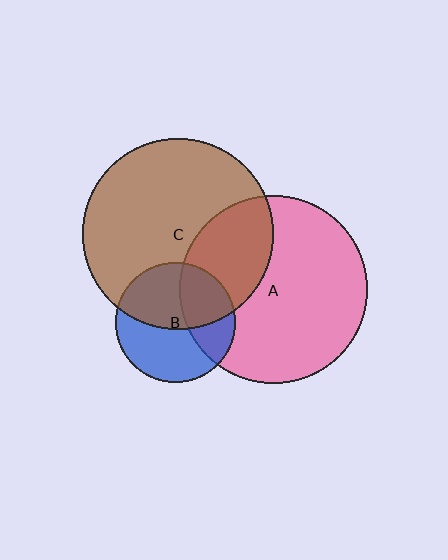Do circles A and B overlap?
Yes.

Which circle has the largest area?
Circle C (brown).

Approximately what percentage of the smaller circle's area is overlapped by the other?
Approximately 35%.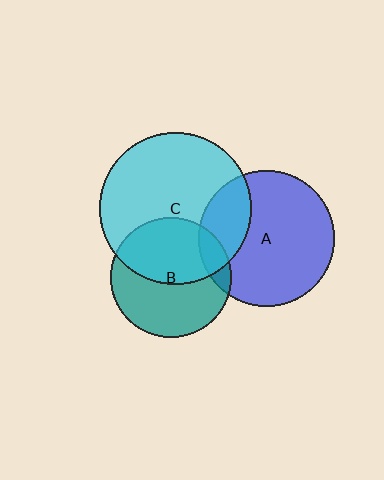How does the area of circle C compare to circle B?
Approximately 1.6 times.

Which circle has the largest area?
Circle C (cyan).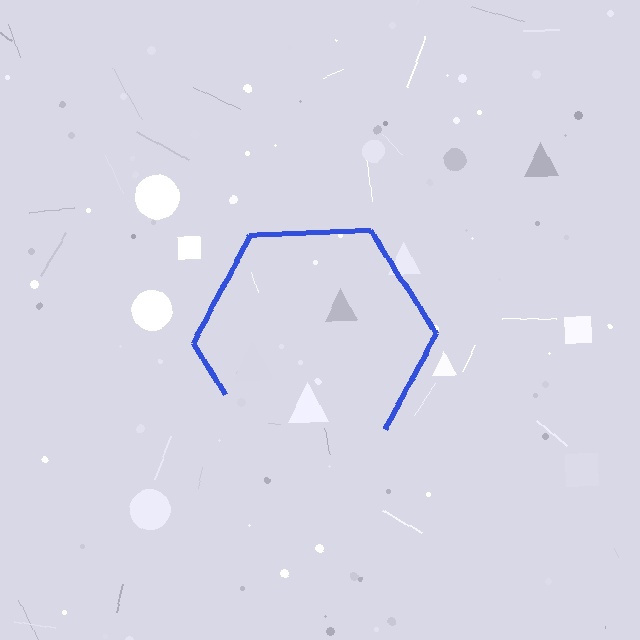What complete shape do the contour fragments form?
The contour fragments form a hexagon.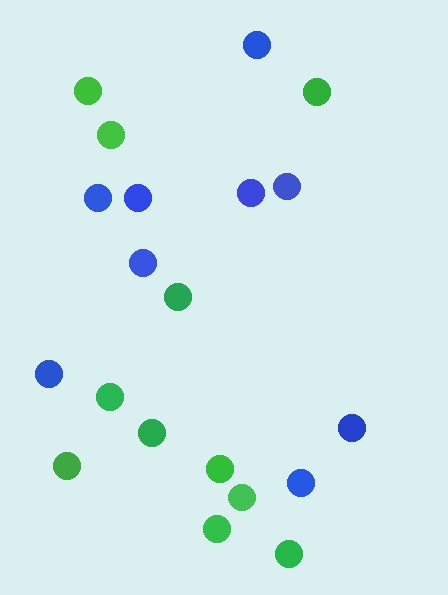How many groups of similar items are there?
There are 2 groups: one group of blue circles (9) and one group of green circles (11).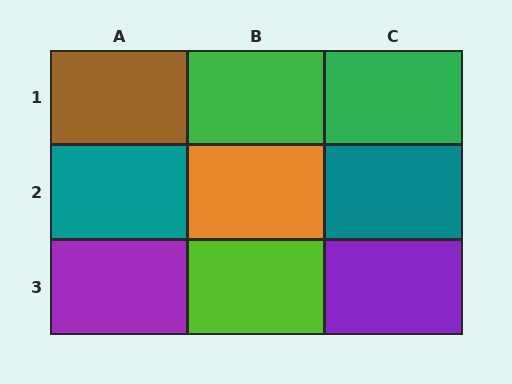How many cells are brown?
1 cell is brown.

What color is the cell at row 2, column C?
Teal.